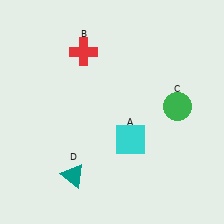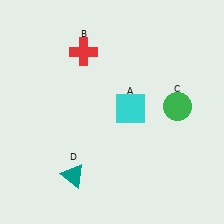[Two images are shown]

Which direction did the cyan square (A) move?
The cyan square (A) moved up.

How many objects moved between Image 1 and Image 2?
1 object moved between the two images.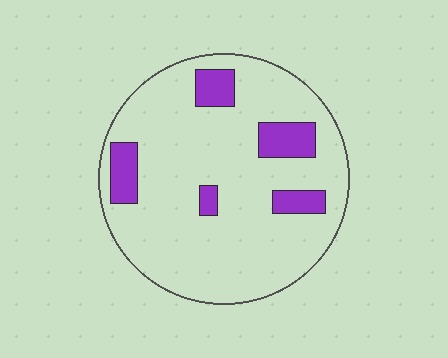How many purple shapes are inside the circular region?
5.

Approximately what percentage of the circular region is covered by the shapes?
Approximately 15%.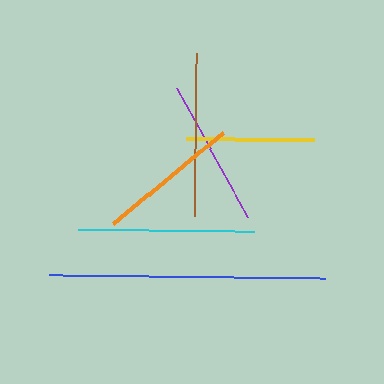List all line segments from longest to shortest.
From longest to shortest: blue, cyan, brown, purple, orange, yellow.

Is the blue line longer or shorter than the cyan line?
The blue line is longer than the cyan line.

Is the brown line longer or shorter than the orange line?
The brown line is longer than the orange line.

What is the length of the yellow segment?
The yellow segment is approximately 128 pixels long.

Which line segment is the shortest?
The yellow line is the shortest at approximately 128 pixels.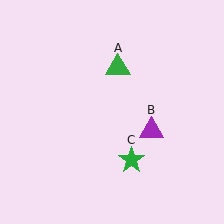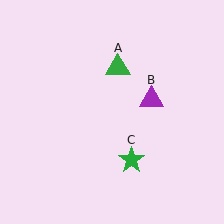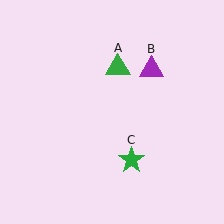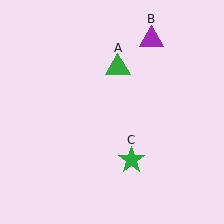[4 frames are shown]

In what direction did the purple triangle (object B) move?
The purple triangle (object B) moved up.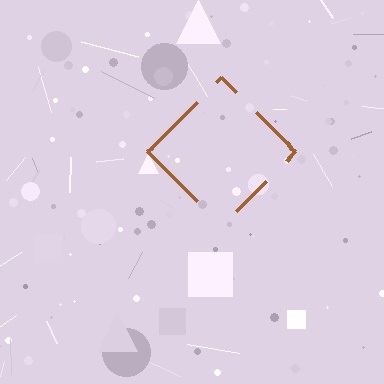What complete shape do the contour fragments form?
The contour fragments form a diamond.